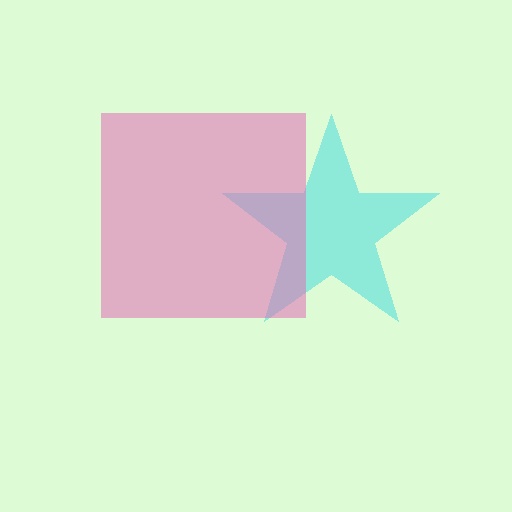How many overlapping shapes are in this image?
There are 2 overlapping shapes in the image.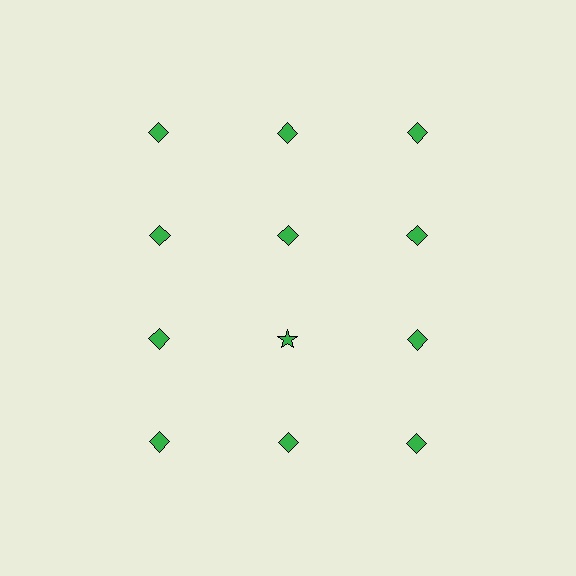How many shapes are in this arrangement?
There are 12 shapes arranged in a grid pattern.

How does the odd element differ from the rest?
It has a different shape: star instead of diamond.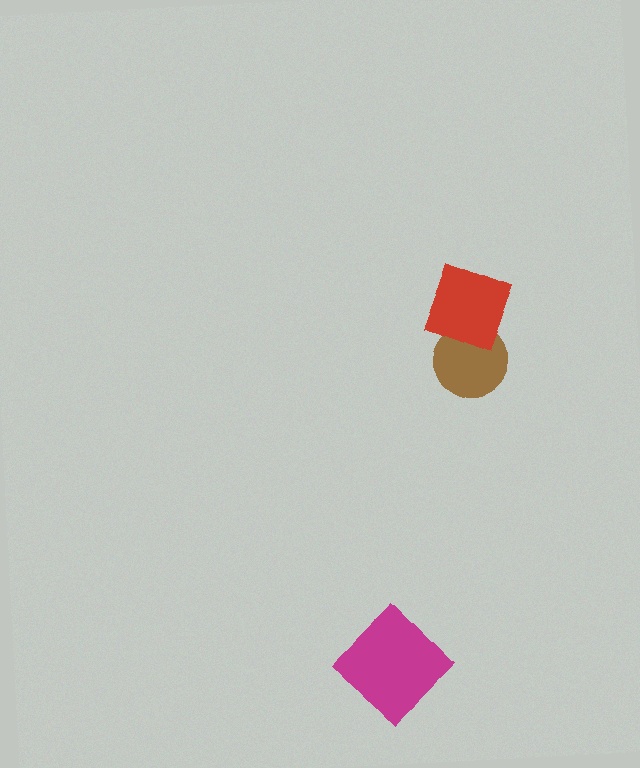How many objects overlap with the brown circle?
1 object overlaps with the brown circle.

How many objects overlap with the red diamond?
1 object overlaps with the red diamond.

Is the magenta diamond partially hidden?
No, no other shape covers it.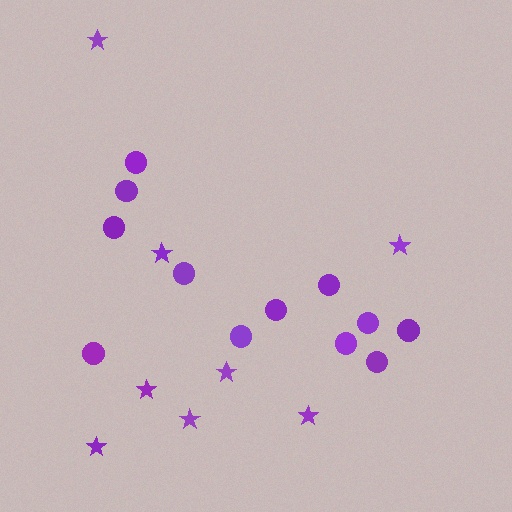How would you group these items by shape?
There are 2 groups: one group of stars (8) and one group of circles (12).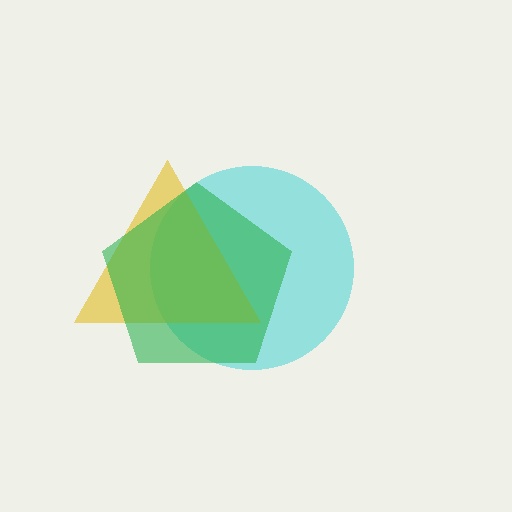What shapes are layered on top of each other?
The layered shapes are: a cyan circle, a yellow triangle, a green pentagon.